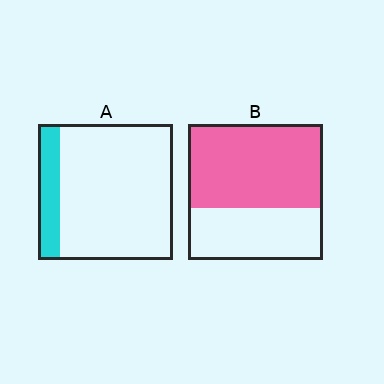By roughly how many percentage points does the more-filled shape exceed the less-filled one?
By roughly 45 percentage points (B over A).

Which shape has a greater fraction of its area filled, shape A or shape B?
Shape B.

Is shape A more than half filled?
No.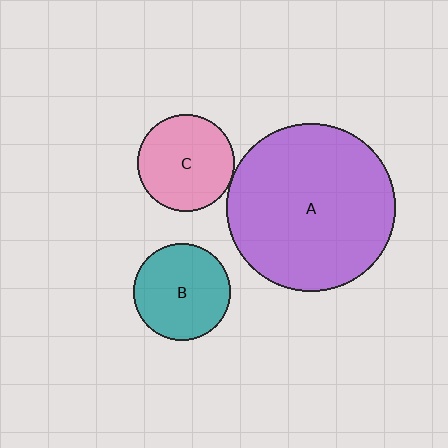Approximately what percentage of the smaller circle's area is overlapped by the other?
Approximately 5%.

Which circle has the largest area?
Circle A (purple).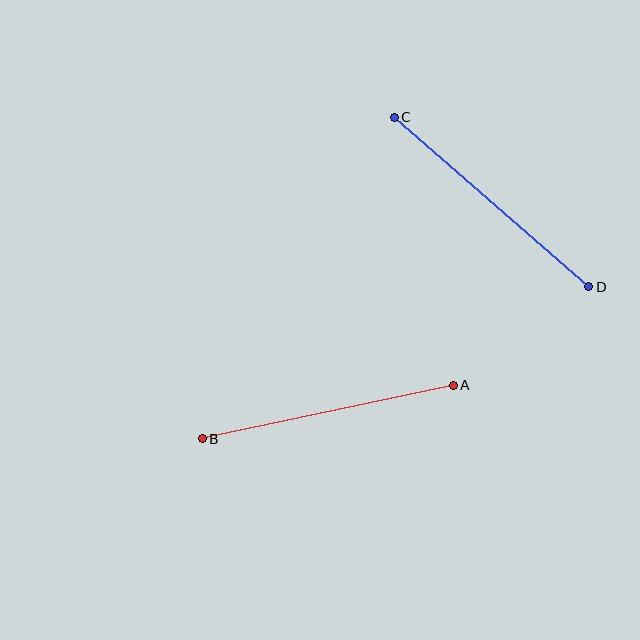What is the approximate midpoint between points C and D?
The midpoint is at approximately (491, 202) pixels.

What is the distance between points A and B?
The distance is approximately 256 pixels.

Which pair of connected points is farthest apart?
Points C and D are farthest apart.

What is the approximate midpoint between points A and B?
The midpoint is at approximately (328, 412) pixels.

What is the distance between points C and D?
The distance is approximately 258 pixels.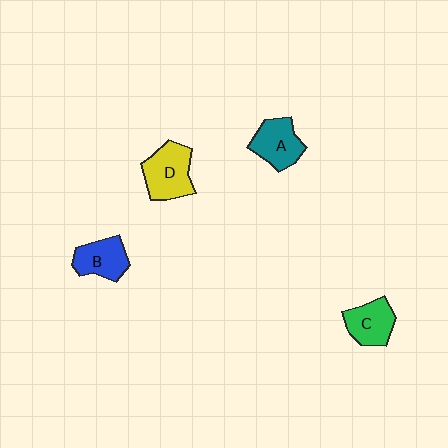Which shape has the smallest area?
Shape B (blue).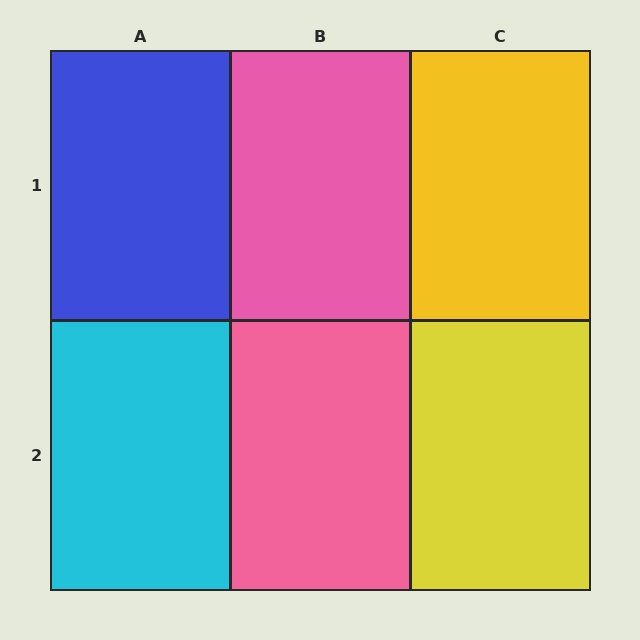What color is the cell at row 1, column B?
Pink.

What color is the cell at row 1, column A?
Blue.